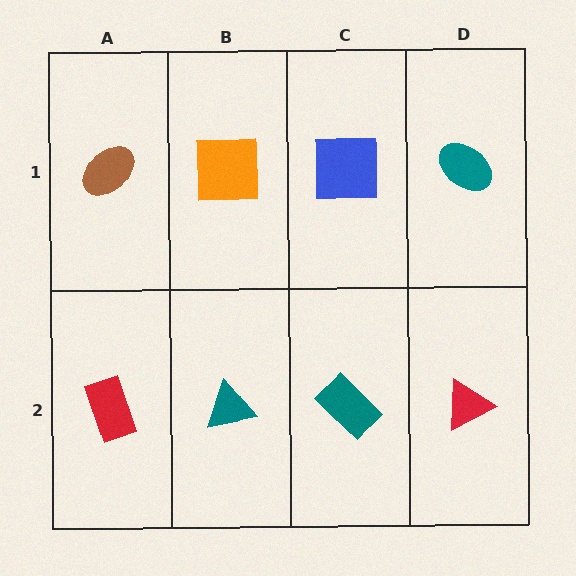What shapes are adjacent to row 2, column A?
A brown ellipse (row 1, column A), a teal triangle (row 2, column B).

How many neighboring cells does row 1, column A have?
2.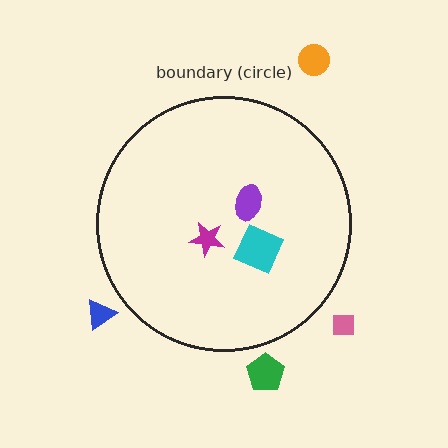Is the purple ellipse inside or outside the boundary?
Inside.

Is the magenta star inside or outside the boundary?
Inside.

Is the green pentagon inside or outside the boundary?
Outside.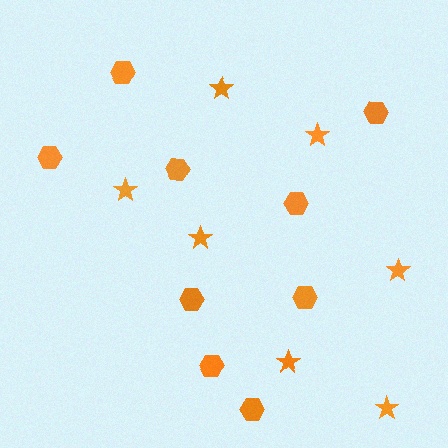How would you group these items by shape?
There are 2 groups: one group of stars (7) and one group of hexagons (9).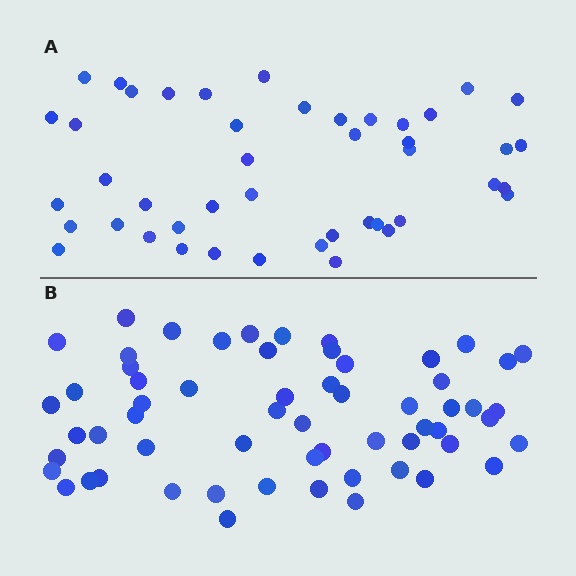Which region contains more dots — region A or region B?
Region B (the bottom region) has more dots.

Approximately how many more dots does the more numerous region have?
Region B has approximately 15 more dots than region A.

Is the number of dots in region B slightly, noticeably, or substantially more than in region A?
Region B has noticeably more, but not dramatically so. The ratio is roughly 1.3 to 1.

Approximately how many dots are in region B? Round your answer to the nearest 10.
About 60 dots.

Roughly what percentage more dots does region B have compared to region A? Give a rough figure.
About 35% more.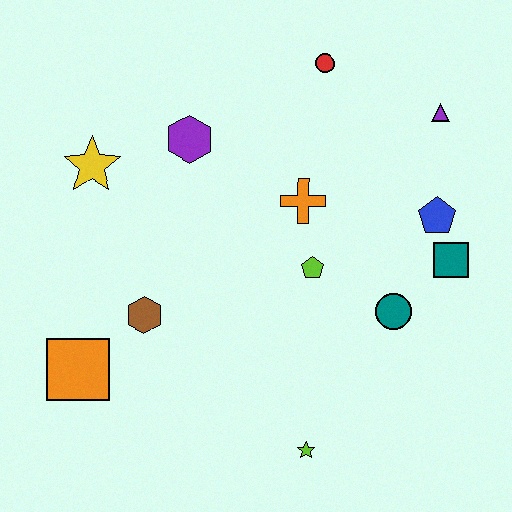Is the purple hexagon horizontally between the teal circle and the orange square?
Yes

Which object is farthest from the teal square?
The orange square is farthest from the teal square.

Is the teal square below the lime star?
No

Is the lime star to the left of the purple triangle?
Yes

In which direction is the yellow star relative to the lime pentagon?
The yellow star is to the left of the lime pentagon.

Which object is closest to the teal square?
The blue pentagon is closest to the teal square.